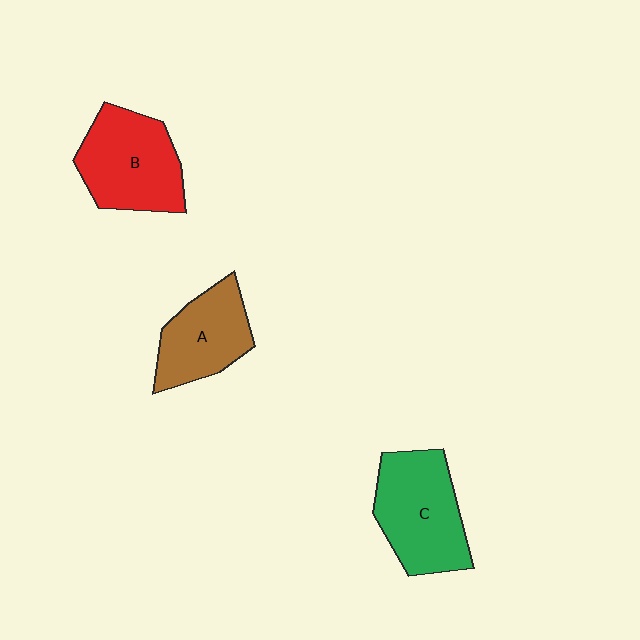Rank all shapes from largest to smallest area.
From largest to smallest: C (green), B (red), A (brown).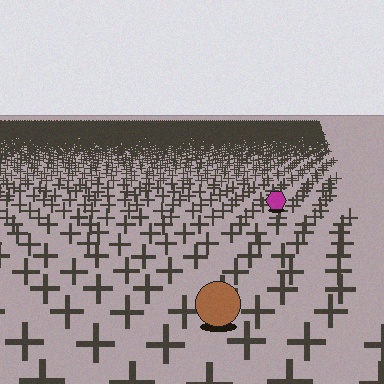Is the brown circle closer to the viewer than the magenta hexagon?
Yes. The brown circle is closer — you can tell from the texture gradient: the ground texture is coarser near it.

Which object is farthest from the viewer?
The magenta hexagon is farthest from the viewer. It appears smaller and the ground texture around it is denser.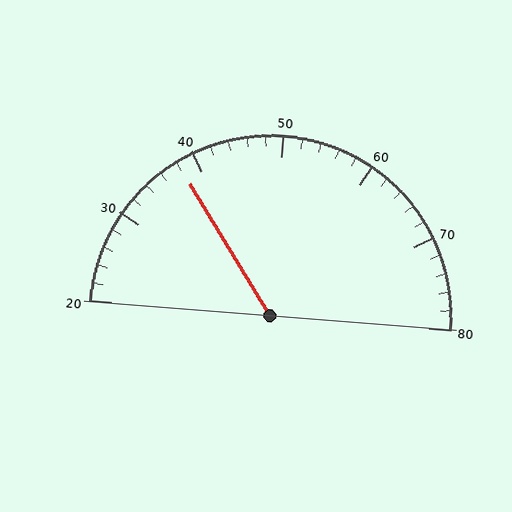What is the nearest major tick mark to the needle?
The nearest major tick mark is 40.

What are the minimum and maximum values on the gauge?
The gauge ranges from 20 to 80.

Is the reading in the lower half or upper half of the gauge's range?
The reading is in the lower half of the range (20 to 80).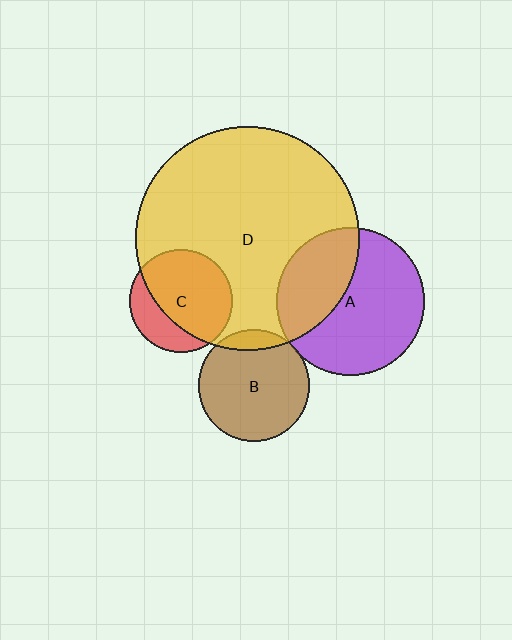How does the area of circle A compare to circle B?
Approximately 1.8 times.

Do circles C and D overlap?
Yes.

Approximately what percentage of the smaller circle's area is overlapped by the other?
Approximately 70%.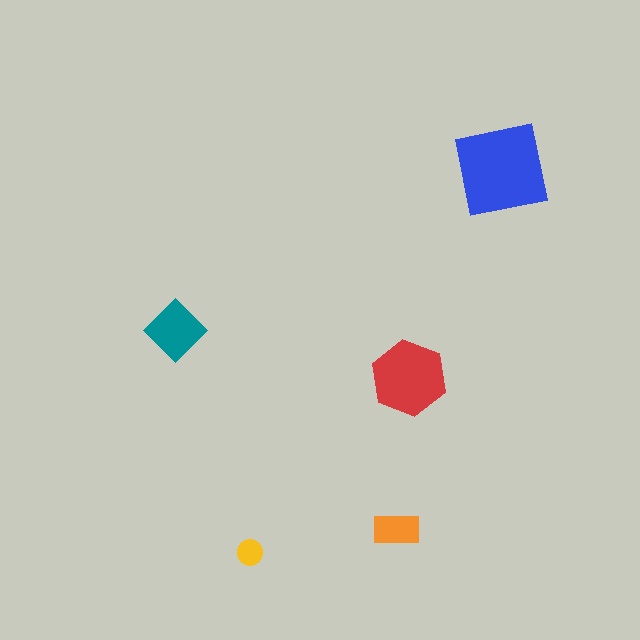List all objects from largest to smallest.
The blue square, the red hexagon, the teal diamond, the orange rectangle, the yellow circle.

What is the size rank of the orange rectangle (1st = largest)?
4th.